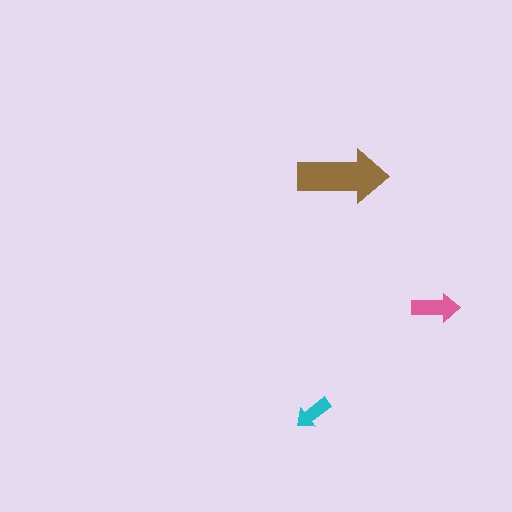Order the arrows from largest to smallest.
the brown one, the pink one, the cyan one.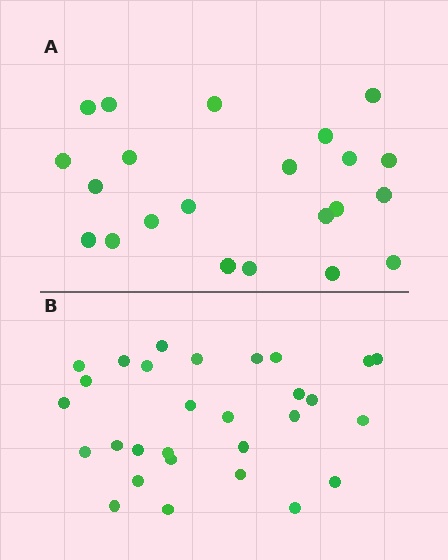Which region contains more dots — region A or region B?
Region B (the bottom region) has more dots.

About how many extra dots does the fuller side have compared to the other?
Region B has roughly 8 or so more dots than region A.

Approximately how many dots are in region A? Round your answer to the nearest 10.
About 20 dots. (The exact count is 22, which rounds to 20.)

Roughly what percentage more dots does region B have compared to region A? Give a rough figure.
About 30% more.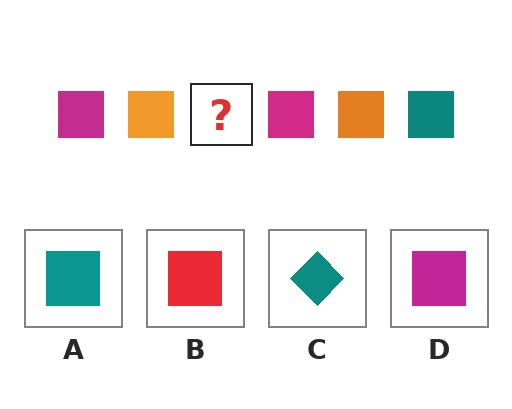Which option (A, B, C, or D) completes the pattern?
A.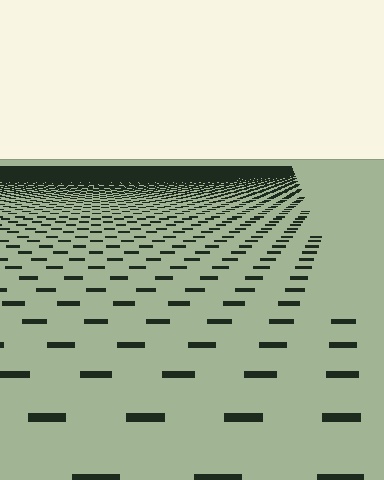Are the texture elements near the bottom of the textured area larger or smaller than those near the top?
Larger. Near the bottom, elements are closer to the viewer and appear at a bigger on-screen size.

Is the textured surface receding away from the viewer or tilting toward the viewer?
The surface is receding away from the viewer. Texture elements get smaller and denser toward the top.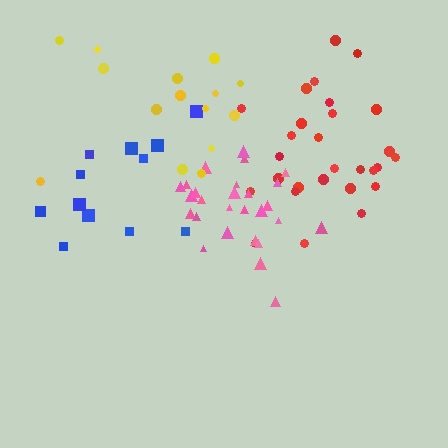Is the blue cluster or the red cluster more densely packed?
Red.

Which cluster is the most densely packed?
Pink.